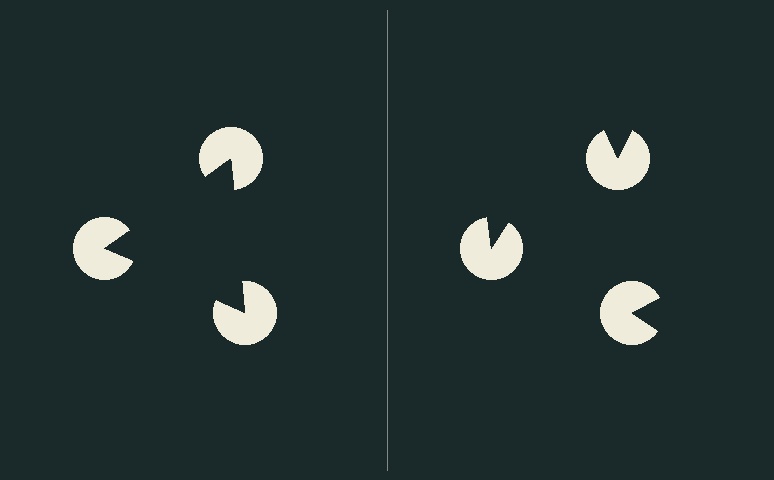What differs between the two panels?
The pac-man discs are positioned identically on both sides; only the wedge orientations differ. On the left they align to a triangle; on the right they are misaligned.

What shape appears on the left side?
An illusory triangle.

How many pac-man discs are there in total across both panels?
6 — 3 on each side.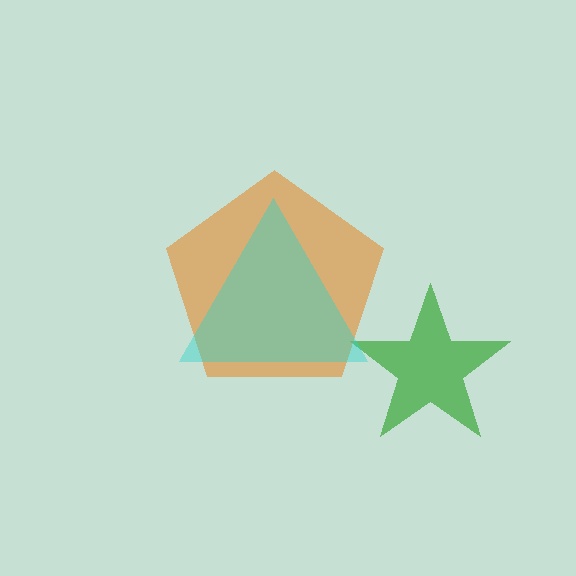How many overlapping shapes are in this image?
There are 3 overlapping shapes in the image.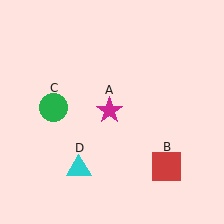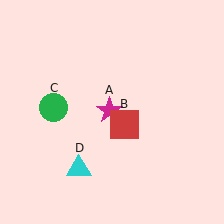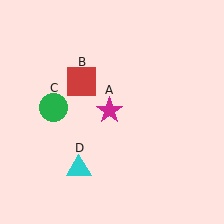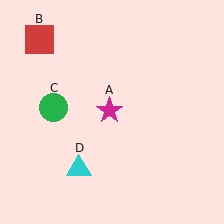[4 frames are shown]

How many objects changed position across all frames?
1 object changed position: red square (object B).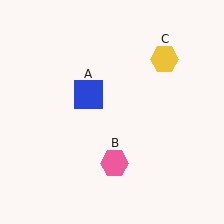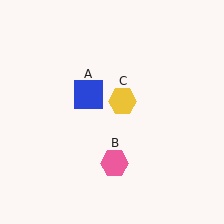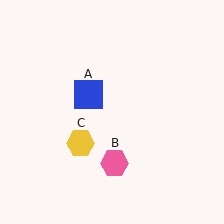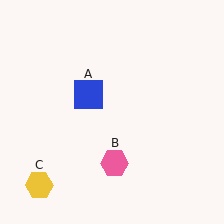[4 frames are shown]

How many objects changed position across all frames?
1 object changed position: yellow hexagon (object C).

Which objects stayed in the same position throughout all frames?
Blue square (object A) and pink hexagon (object B) remained stationary.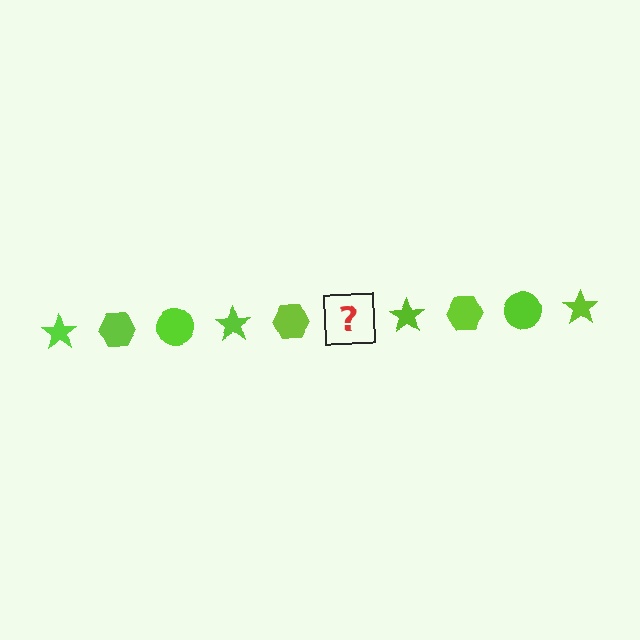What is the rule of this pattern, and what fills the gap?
The rule is that the pattern cycles through star, hexagon, circle shapes in lime. The gap should be filled with a lime circle.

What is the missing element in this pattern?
The missing element is a lime circle.